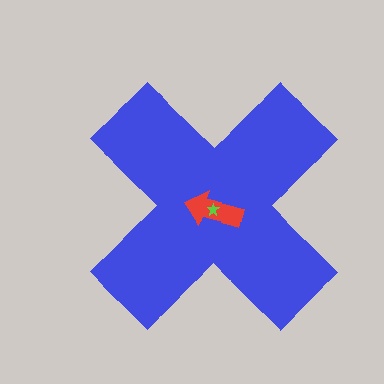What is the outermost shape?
The blue cross.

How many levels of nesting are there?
3.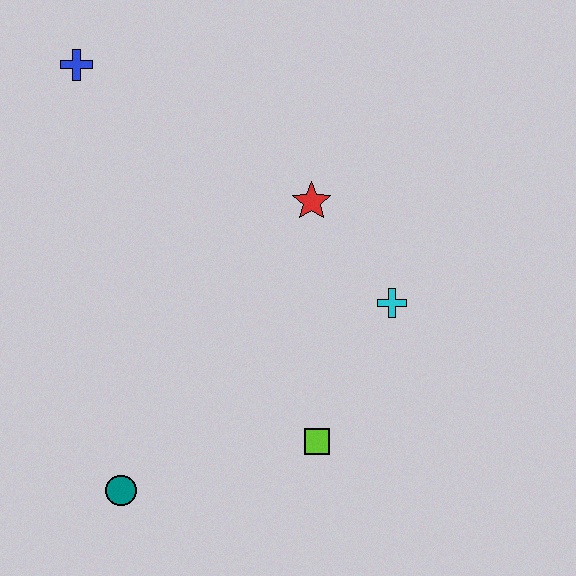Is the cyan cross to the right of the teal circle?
Yes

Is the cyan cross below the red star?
Yes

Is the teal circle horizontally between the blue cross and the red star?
Yes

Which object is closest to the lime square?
The cyan cross is closest to the lime square.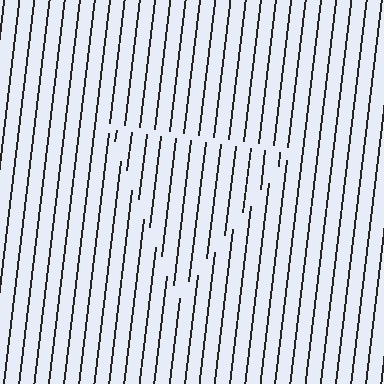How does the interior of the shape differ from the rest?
The interior of the shape contains the same grating, shifted by half a period — the contour is defined by the phase discontinuity where line-ends from the inner and outer gratings abut.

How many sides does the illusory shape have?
3 sides — the line-ends trace a triangle.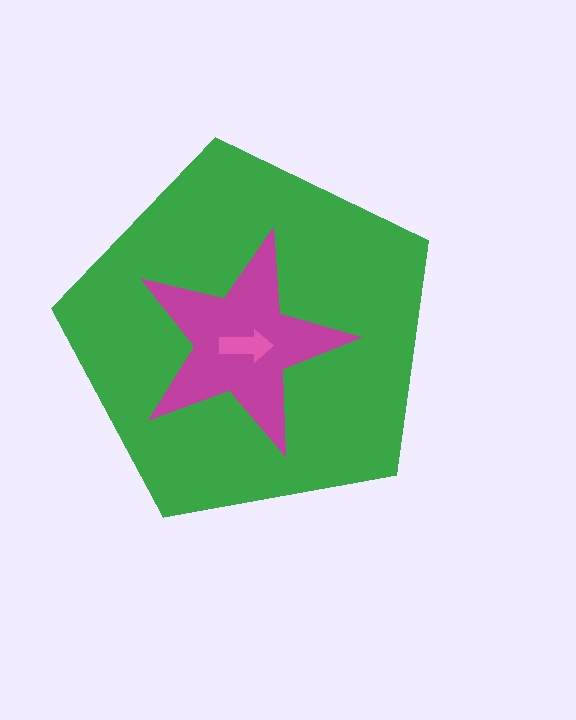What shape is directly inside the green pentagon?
The magenta star.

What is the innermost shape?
The pink arrow.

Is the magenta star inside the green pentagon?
Yes.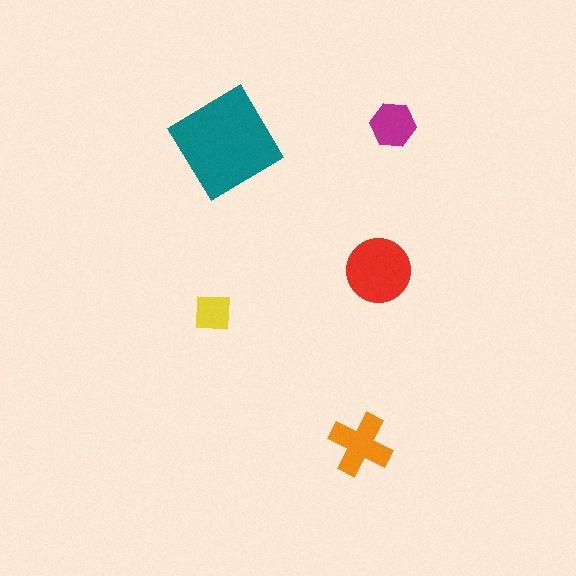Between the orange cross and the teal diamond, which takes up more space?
The teal diamond.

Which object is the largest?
The teal diamond.